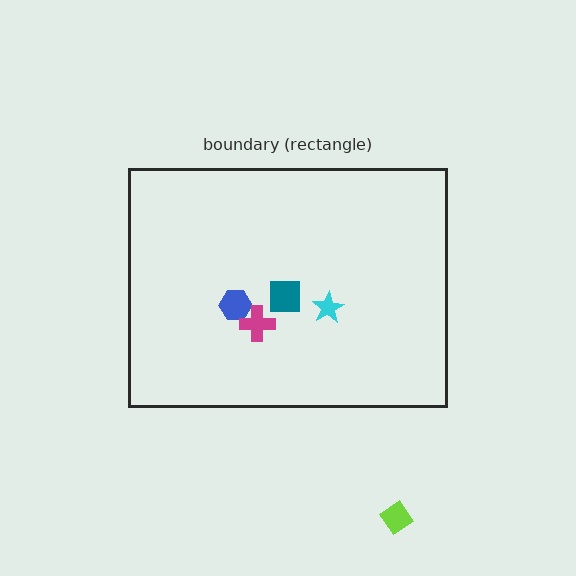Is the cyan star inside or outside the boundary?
Inside.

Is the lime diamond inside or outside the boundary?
Outside.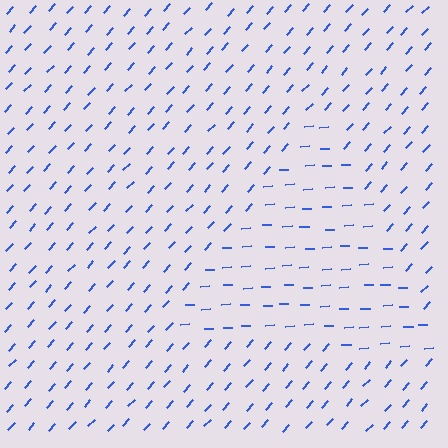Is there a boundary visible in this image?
Yes, there is a texture boundary formed by a change in line orientation.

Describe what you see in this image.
The image is filled with small blue line segments. A triangle region in the image has lines oriented differently from the surrounding lines, creating a visible texture boundary.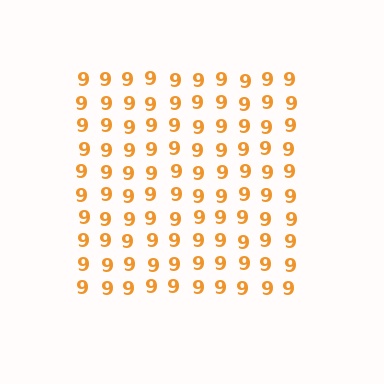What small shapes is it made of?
It is made of small digit 9's.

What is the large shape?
The large shape is a square.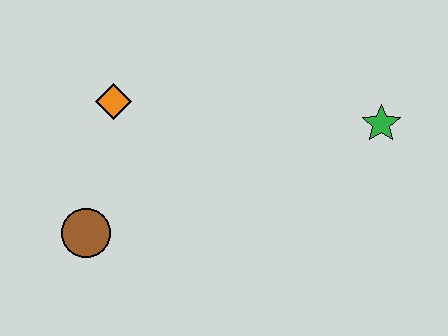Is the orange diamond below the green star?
No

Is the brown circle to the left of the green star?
Yes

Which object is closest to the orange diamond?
The brown circle is closest to the orange diamond.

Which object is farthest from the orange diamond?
The green star is farthest from the orange diamond.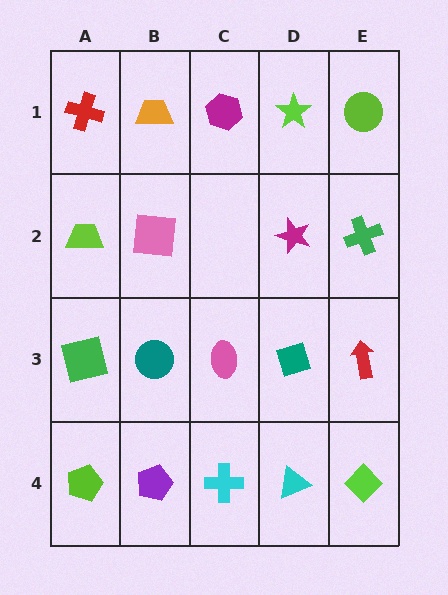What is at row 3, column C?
A pink ellipse.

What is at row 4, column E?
A lime diamond.